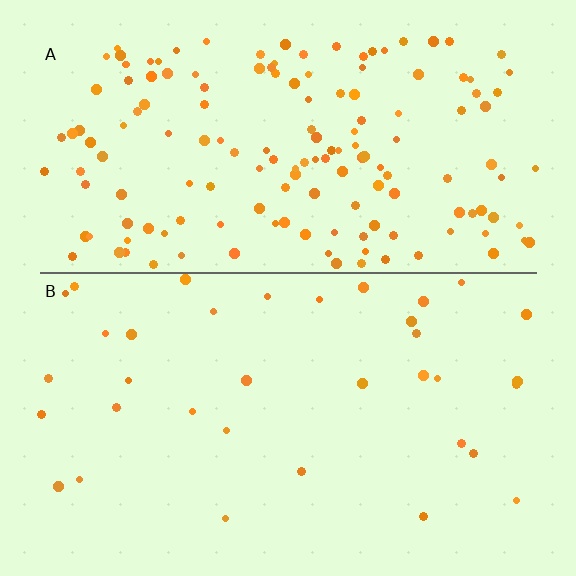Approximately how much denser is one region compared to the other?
Approximately 4.4× — region A over region B.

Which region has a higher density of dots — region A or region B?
A (the top).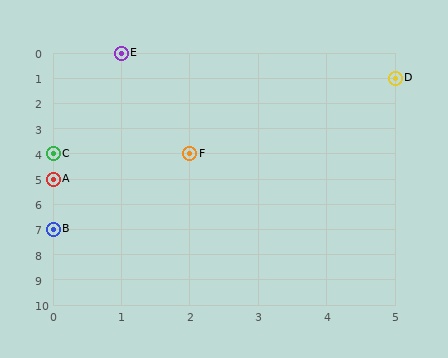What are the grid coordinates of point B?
Point B is at grid coordinates (0, 7).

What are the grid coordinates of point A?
Point A is at grid coordinates (0, 5).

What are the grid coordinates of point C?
Point C is at grid coordinates (0, 4).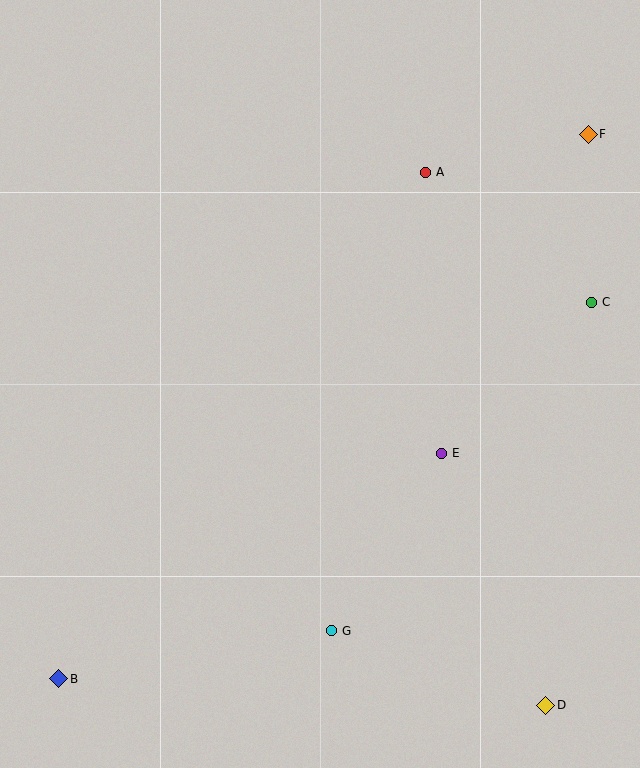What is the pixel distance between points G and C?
The distance between G and C is 419 pixels.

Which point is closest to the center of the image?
Point E at (441, 453) is closest to the center.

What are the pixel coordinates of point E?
Point E is at (441, 453).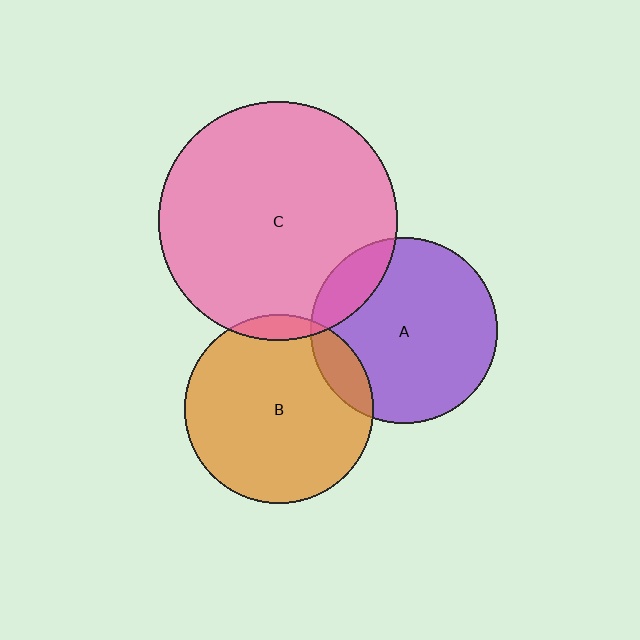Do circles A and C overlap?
Yes.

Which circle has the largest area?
Circle C (pink).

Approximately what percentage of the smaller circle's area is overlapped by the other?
Approximately 15%.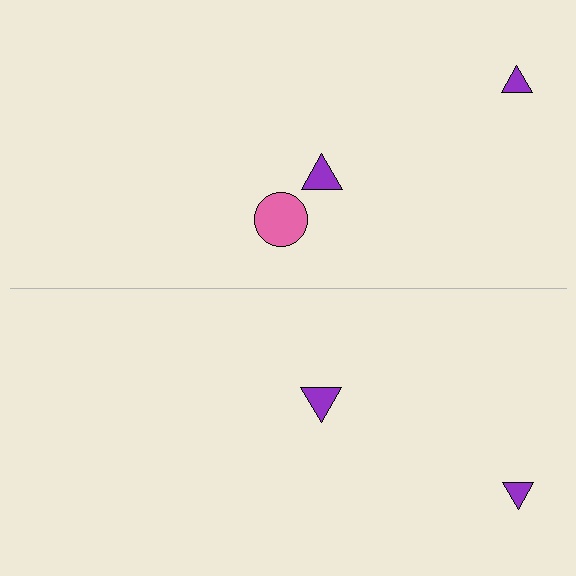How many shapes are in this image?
There are 5 shapes in this image.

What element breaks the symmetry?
A pink circle is missing from the bottom side.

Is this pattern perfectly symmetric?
No, the pattern is not perfectly symmetric. A pink circle is missing from the bottom side.